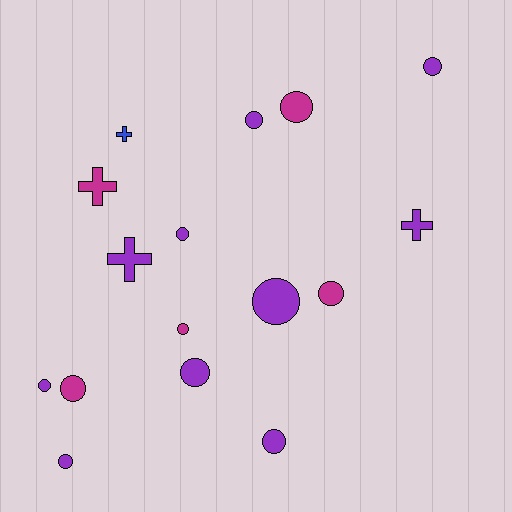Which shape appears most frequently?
Circle, with 12 objects.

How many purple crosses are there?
There are 2 purple crosses.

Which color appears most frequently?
Purple, with 10 objects.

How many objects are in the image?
There are 16 objects.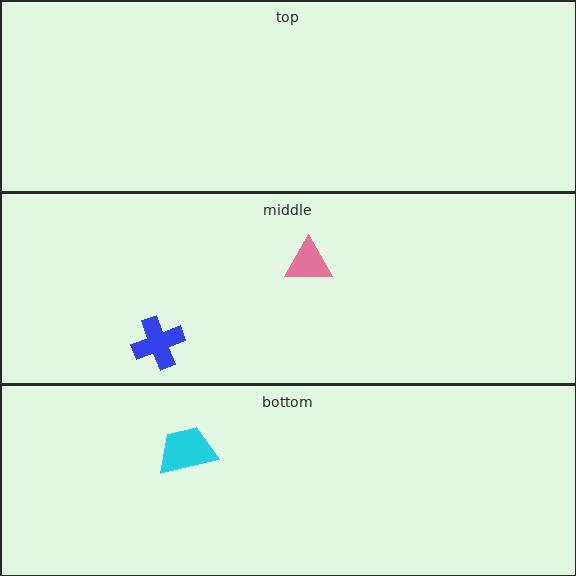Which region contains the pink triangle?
The middle region.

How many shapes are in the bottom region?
1.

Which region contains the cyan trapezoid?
The bottom region.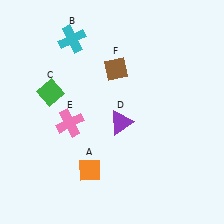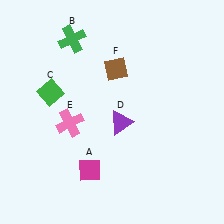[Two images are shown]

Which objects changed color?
A changed from orange to magenta. B changed from cyan to green.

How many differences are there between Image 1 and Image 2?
There are 2 differences between the two images.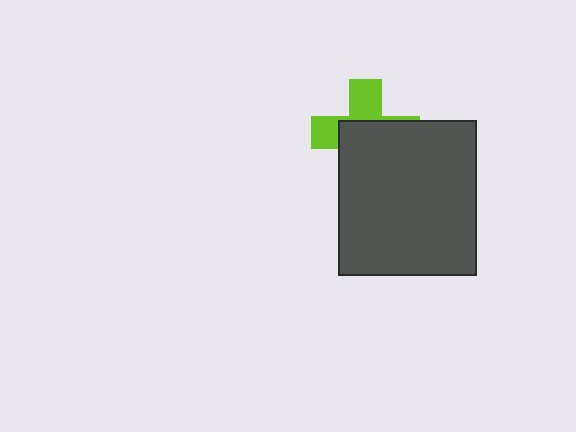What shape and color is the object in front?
The object in front is a dark gray rectangle.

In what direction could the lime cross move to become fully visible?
The lime cross could move toward the upper-left. That would shift it out from behind the dark gray rectangle entirely.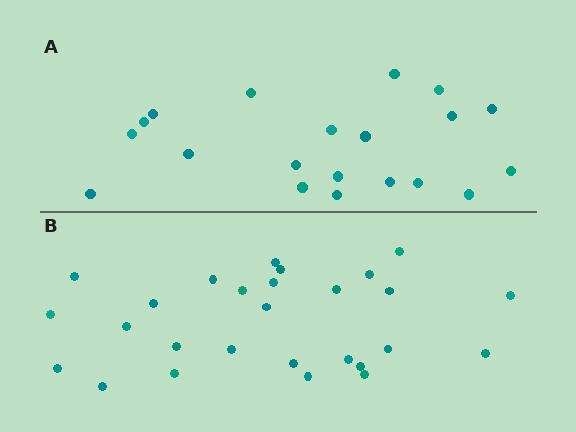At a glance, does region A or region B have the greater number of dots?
Region B (the bottom region) has more dots.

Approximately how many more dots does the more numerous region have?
Region B has roughly 8 or so more dots than region A.